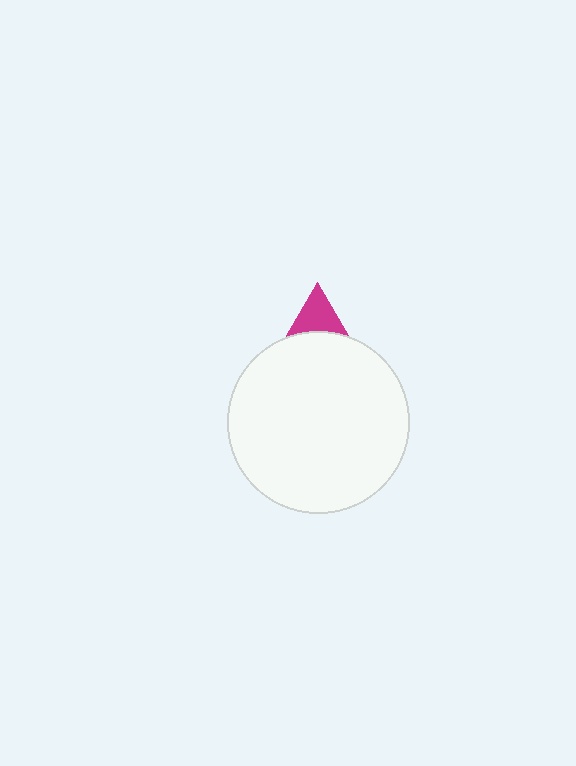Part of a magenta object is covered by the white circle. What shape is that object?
It is a triangle.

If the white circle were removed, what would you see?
You would see the complete magenta triangle.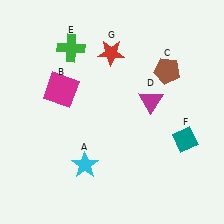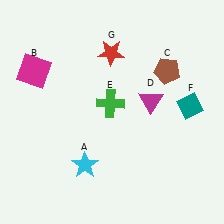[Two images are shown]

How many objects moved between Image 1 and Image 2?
3 objects moved between the two images.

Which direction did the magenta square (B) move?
The magenta square (B) moved left.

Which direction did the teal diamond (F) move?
The teal diamond (F) moved up.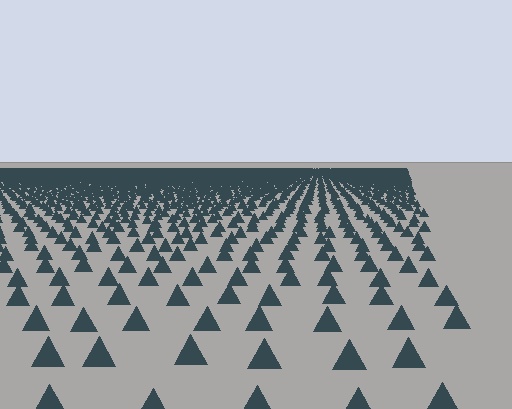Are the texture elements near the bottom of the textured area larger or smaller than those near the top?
Larger. Near the bottom, elements are closer to the viewer and appear at a bigger on-screen size.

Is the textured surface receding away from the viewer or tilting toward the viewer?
The surface is receding away from the viewer. Texture elements get smaller and denser toward the top.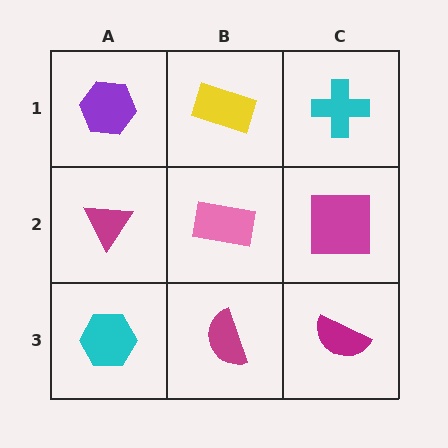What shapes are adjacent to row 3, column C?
A magenta square (row 2, column C), a magenta semicircle (row 3, column B).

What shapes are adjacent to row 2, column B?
A yellow rectangle (row 1, column B), a magenta semicircle (row 3, column B), a magenta triangle (row 2, column A), a magenta square (row 2, column C).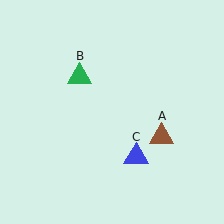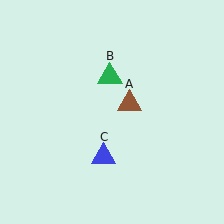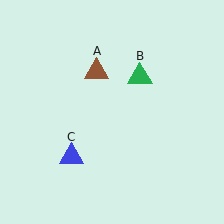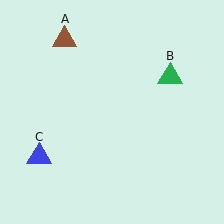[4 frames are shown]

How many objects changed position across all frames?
3 objects changed position: brown triangle (object A), green triangle (object B), blue triangle (object C).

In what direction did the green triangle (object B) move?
The green triangle (object B) moved right.